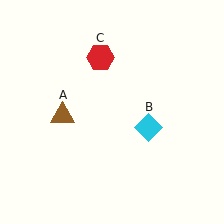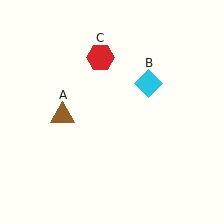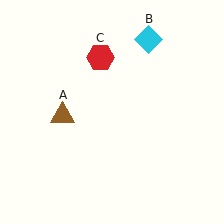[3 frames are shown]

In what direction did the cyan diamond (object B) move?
The cyan diamond (object B) moved up.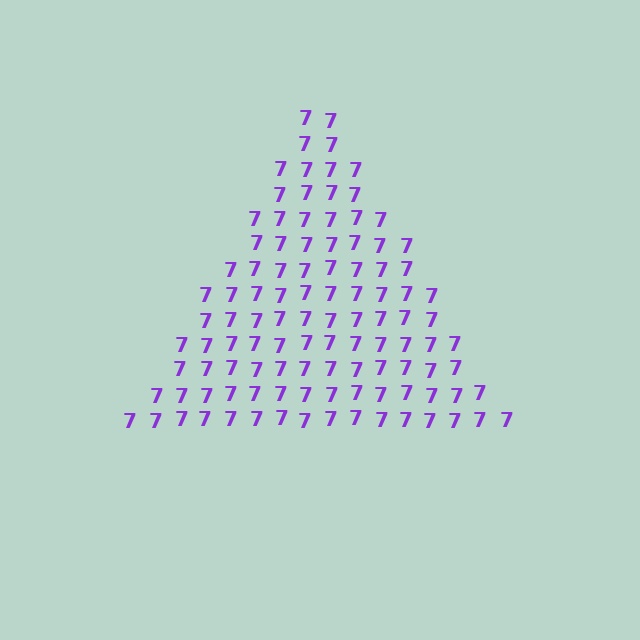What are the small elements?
The small elements are digit 7's.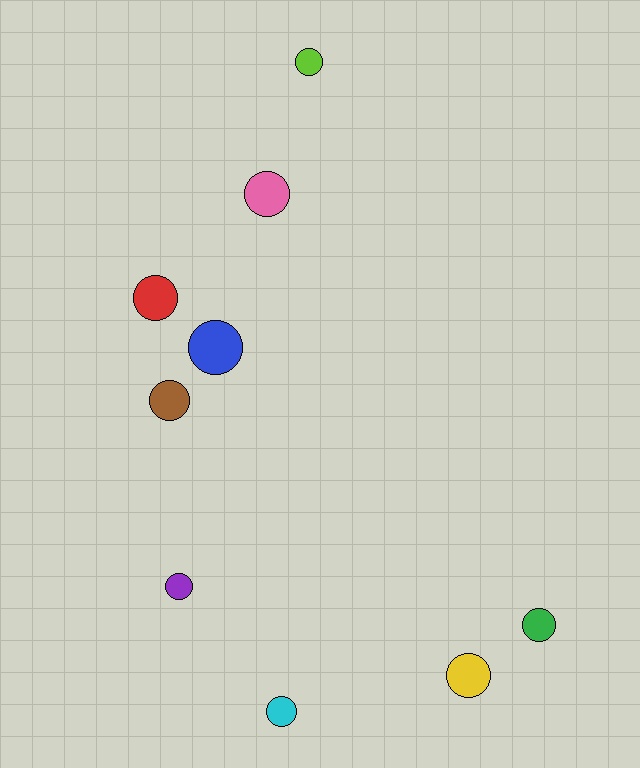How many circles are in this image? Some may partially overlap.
There are 9 circles.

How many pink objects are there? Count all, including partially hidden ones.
There is 1 pink object.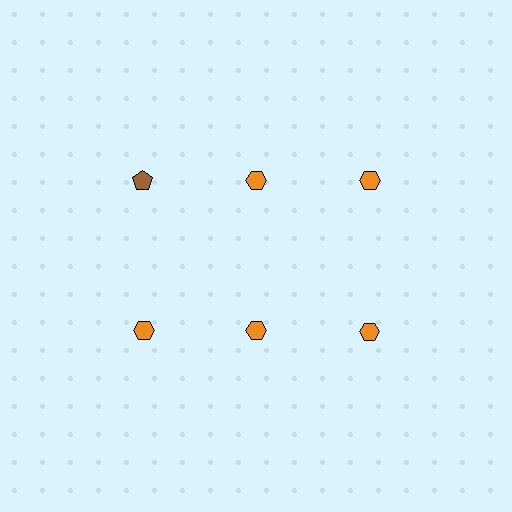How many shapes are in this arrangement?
There are 6 shapes arranged in a grid pattern.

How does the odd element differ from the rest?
It differs in both color (brown instead of orange) and shape (pentagon instead of hexagon).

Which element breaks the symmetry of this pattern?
The brown pentagon in the top row, leftmost column breaks the symmetry. All other shapes are orange hexagons.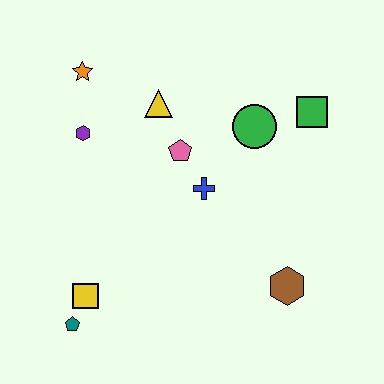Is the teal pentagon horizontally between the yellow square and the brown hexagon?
No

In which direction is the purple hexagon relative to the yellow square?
The purple hexagon is above the yellow square.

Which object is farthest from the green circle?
The teal pentagon is farthest from the green circle.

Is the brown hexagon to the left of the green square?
Yes